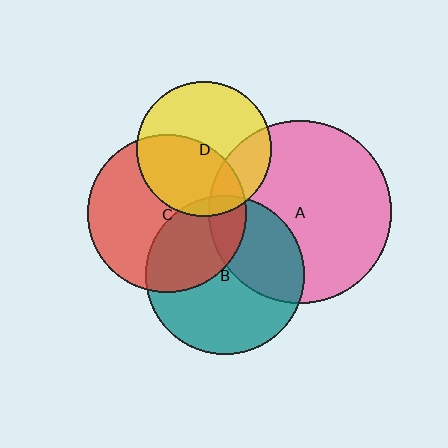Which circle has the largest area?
Circle A (pink).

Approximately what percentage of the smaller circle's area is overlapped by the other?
Approximately 25%.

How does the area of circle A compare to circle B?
Approximately 1.3 times.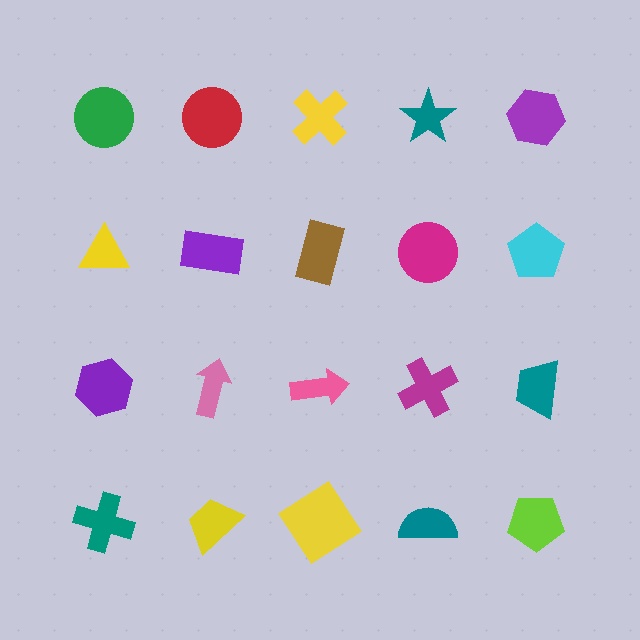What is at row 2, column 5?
A cyan pentagon.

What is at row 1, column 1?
A green circle.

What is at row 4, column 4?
A teal semicircle.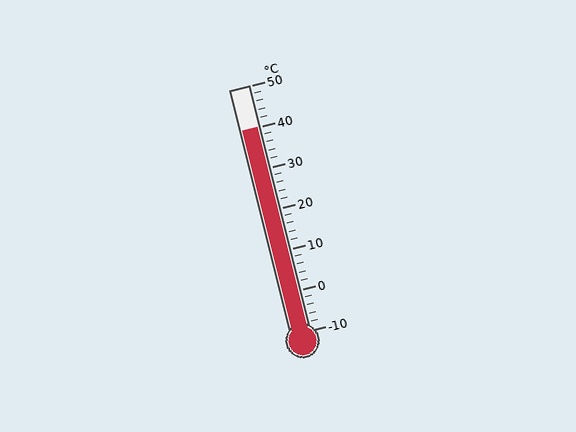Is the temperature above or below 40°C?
The temperature is at 40°C.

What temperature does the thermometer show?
The thermometer shows approximately 40°C.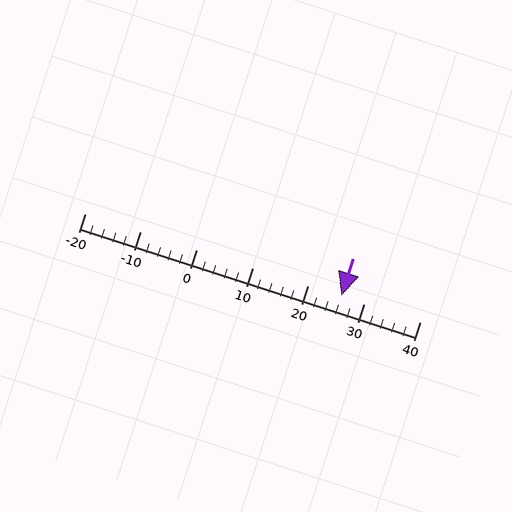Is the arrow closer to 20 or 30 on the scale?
The arrow is closer to 30.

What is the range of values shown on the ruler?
The ruler shows values from -20 to 40.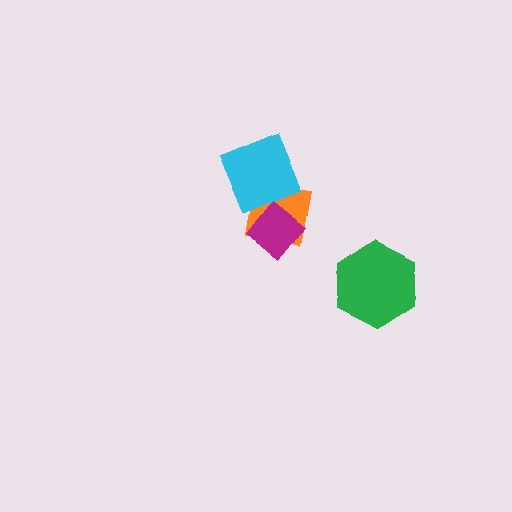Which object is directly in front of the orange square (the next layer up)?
The cyan diamond is directly in front of the orange square.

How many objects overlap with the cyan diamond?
2 objects overlap with the cyan diamond.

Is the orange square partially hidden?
Yes, it is partially covered by another shape.